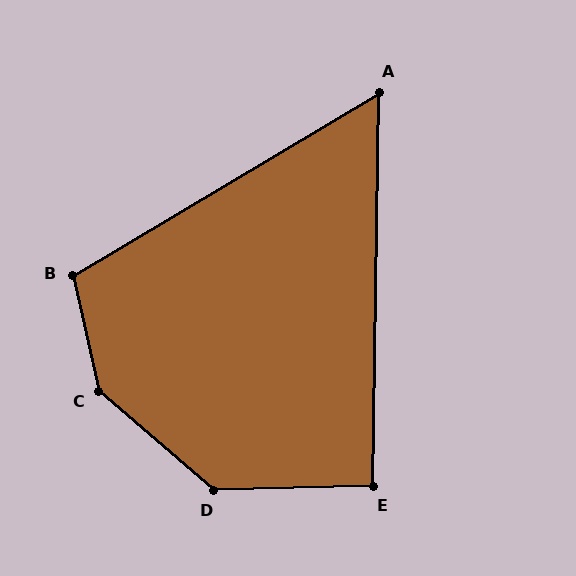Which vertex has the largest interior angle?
C, at approximately 143 degrees.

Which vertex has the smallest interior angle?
A, at approximately 58 degrees.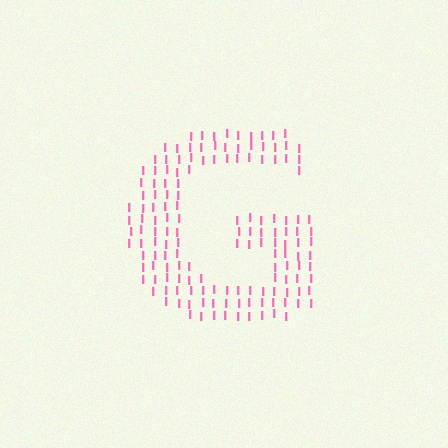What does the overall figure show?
The overall figure shows the letter G.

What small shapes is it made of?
It is made of small letter I's.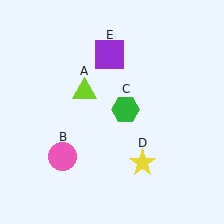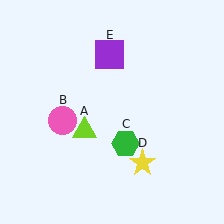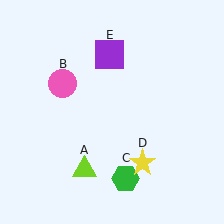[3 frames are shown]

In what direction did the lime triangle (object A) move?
The lime triangle (object A) moved down.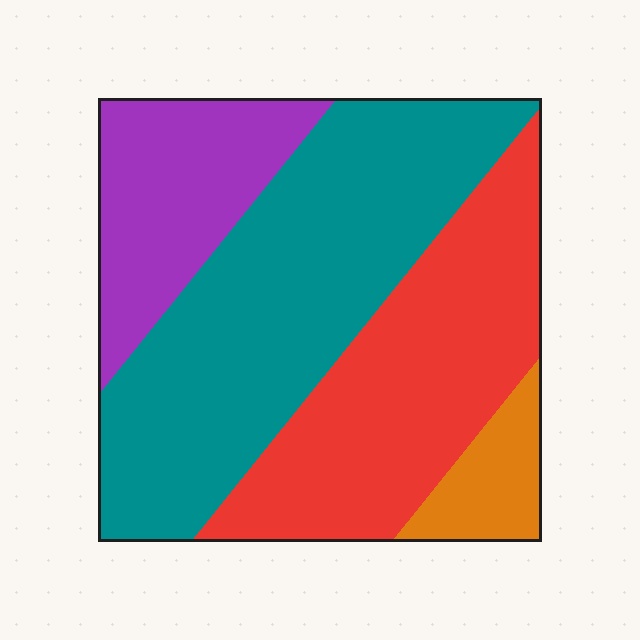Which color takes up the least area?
Orange, at roughly 5%.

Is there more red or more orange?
Red.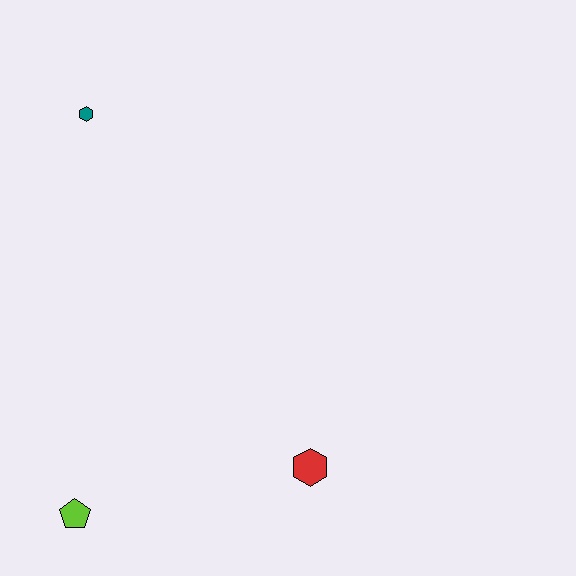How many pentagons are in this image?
There is 1 pentagon.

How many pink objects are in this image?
There are no pink objects.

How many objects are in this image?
There are 3 objects.